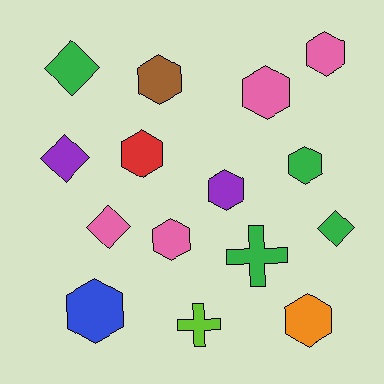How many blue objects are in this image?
There is 1 blue object.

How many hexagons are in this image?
There are 9 hexagons.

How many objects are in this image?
There are 15 objects.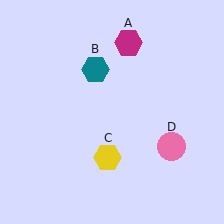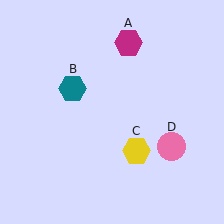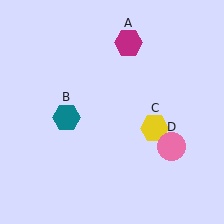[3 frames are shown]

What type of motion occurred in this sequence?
The teal hexagon (object B), yellow hexagon (object C) rotated counterclockwise around the center of the scene.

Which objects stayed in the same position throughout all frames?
Magenta hexagon (object A) and pink circle (object D) remained stationary.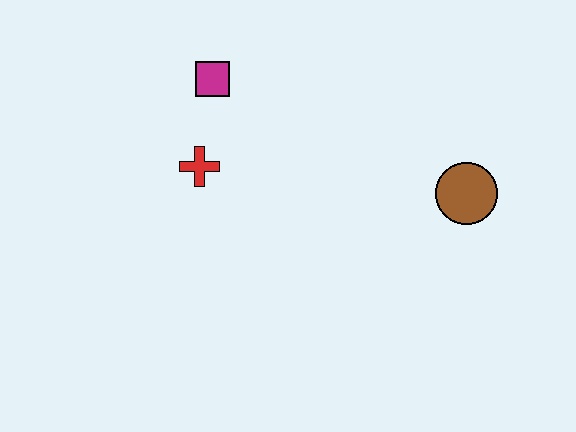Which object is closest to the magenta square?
The red cross is closest to the magenta square.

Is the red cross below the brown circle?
No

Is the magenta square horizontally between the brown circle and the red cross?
Yes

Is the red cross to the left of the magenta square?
Yes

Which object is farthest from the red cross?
The brown circle is farthest from the red cross.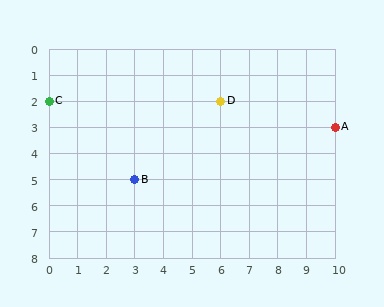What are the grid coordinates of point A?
Point A is at grid coordinates (10, 3).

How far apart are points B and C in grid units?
Points B and C are 3 columns and 3 rows apart (about 4.2 grid units diagonally).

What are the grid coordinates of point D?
Point D is at grid coordinates (6, 2).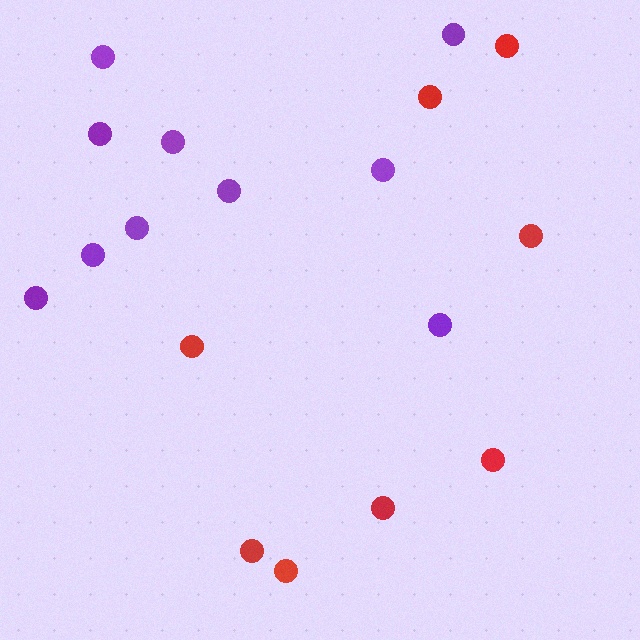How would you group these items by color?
There are 2 groups: one group of red circles (8) and one group of purple circles (10).